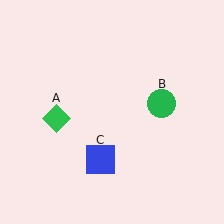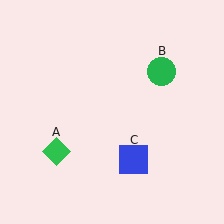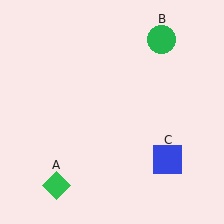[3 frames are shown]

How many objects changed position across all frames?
3 objects changed position: green diamond (object A), green circle (object B), blue square (object C).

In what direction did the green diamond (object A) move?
The green diamond (object A) moved down.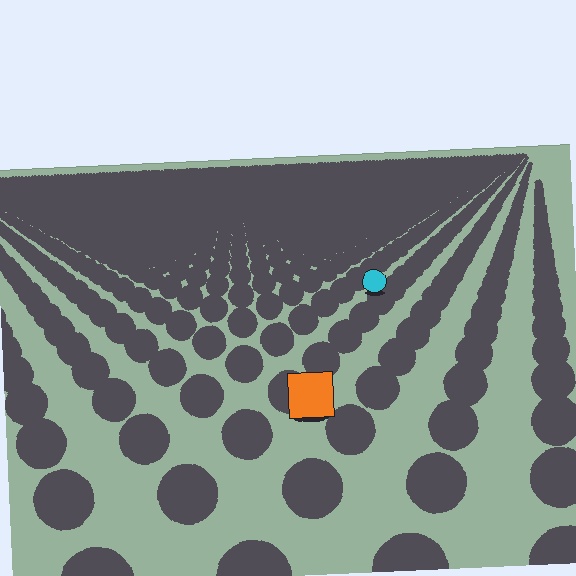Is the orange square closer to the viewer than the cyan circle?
Yes. The orange square is closer — you can tell from the texture gradient: the ground texture is coarser near it.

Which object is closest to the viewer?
The orange square is closest. The texture marks near it are larger and more spread out.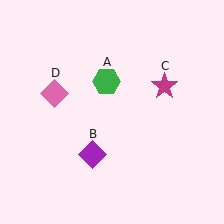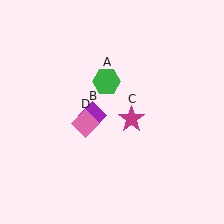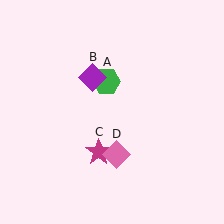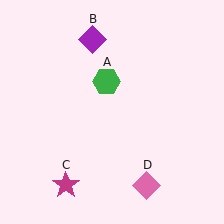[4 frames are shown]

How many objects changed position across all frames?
3 objects changed position: purple diamond (object B), magenta star (object C), pink diamond (object D).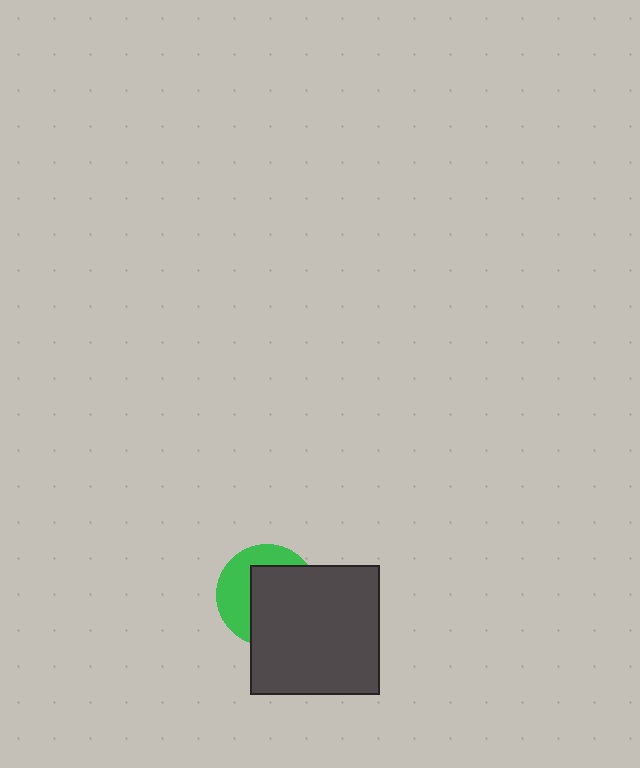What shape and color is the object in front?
The object in front is a dark gray square.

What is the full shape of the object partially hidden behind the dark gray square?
The partially hidden object is a green circle.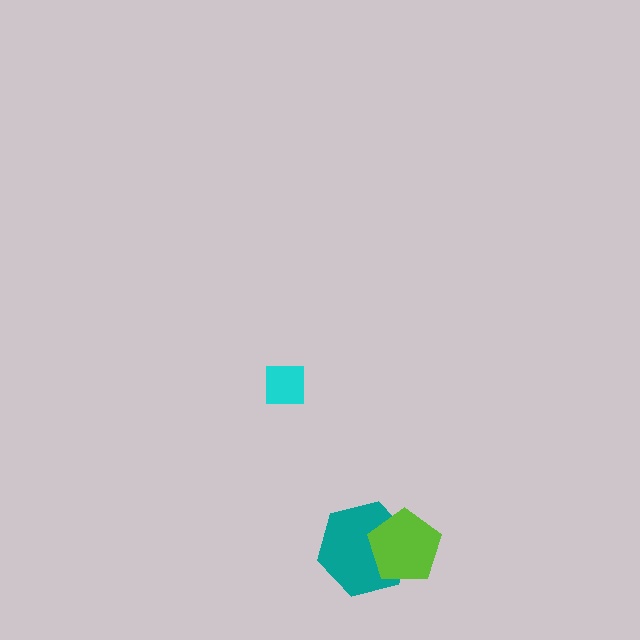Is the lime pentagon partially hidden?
No, no other shape covers it.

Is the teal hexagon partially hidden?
Yes, it is partially covered by another shape.